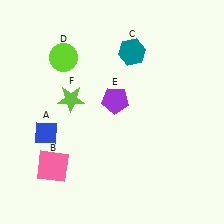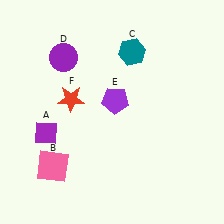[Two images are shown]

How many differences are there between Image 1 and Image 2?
There are 3 differences between the two images.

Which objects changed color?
A changed from blue to purple. D changed from lime to purple. F changed from lime to red.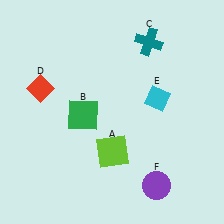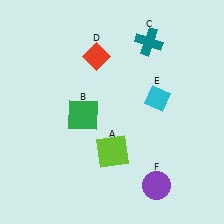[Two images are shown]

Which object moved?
The red diamond (D) moved right.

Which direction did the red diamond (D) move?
The red diamond (D) moved right.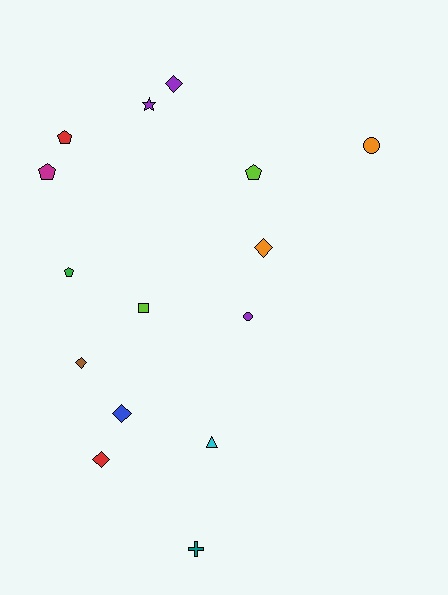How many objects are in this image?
There are 15 objects.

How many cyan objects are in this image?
There is 1 cyan object.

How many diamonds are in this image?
There are 5 diamonds.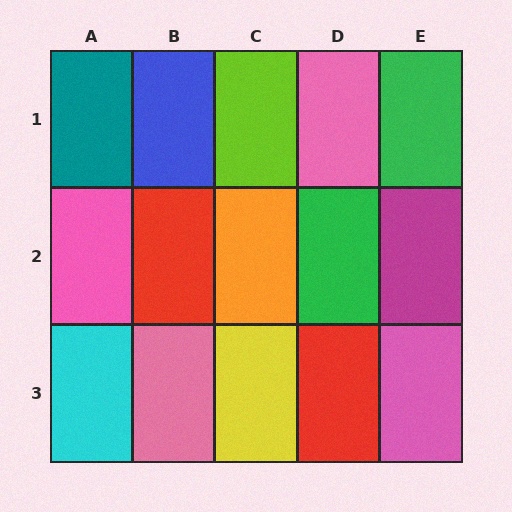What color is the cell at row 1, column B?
Blue.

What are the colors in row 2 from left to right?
Pink, red, orange, green, magenta.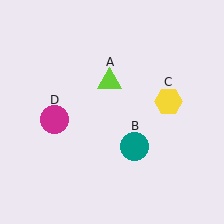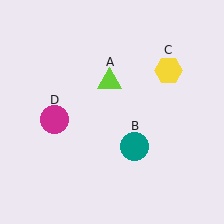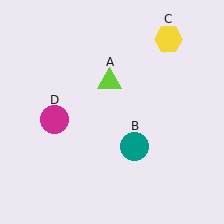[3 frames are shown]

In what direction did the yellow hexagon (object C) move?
The yellow hexagon (object C) moved up.